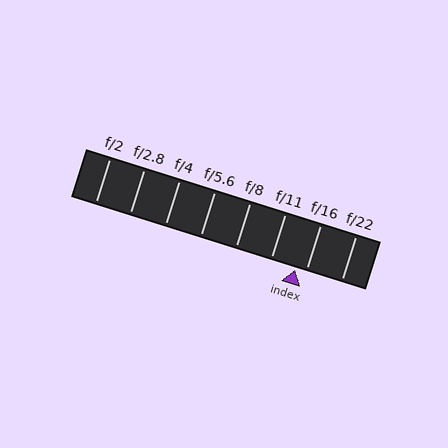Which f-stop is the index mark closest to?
The index mark is closest to f/16.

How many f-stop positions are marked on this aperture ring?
There are 8 f-stop positions marked.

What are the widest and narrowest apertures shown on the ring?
The widest aperture shown is f/2 and the narrowest is f/22.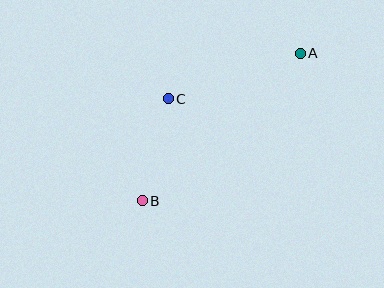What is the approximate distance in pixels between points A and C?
The distance between A and C is approximately 140 pixels.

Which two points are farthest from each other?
Points A and B are farthest from each other.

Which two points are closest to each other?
Points B and C are closest to each other.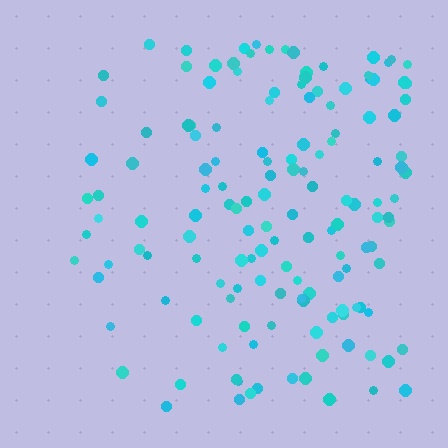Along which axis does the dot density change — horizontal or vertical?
Horizontal.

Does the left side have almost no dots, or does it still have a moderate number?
Still a moderate number, just noticeably fewer than the right.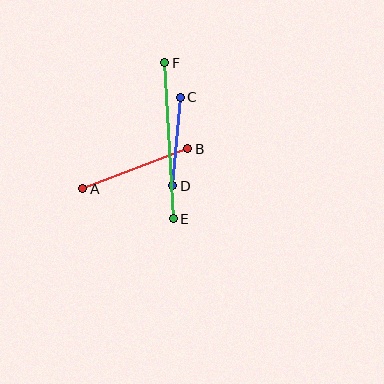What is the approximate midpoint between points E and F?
The midpoint is at approximately (169, 141) pixels.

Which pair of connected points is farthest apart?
Points E and F are farthest apart.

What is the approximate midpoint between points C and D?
The midpoint is at approximately (176, 141) pixels.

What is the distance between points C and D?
The distance is approximately 89 pixels.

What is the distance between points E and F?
The distance is approximately 156 pixels.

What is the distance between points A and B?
The distance is approximately 112 pixels.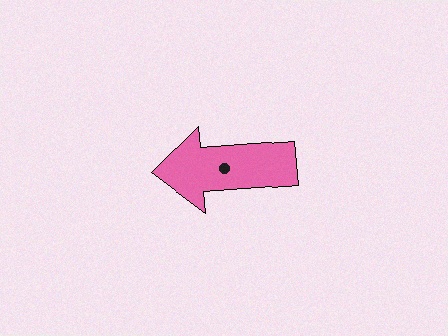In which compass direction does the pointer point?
West.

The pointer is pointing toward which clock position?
Roughly 9 o'clock.